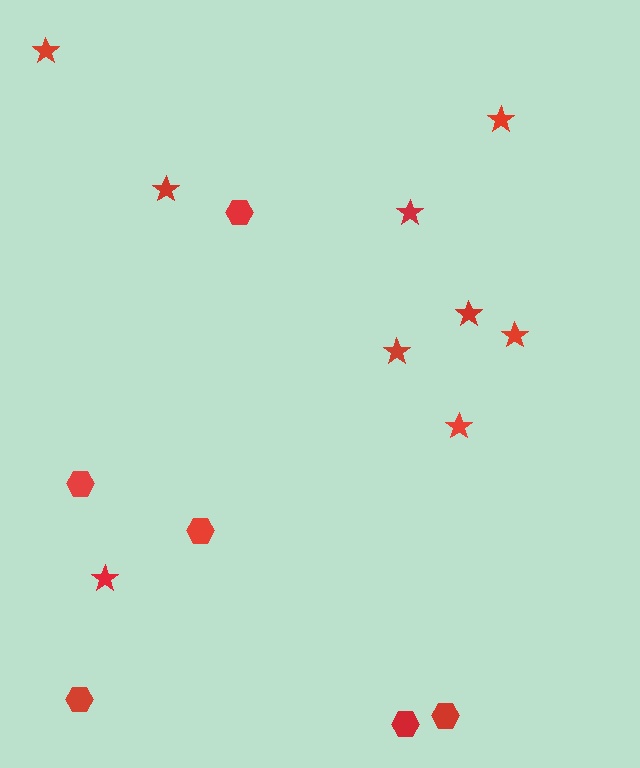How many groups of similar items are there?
There are 2 groups: one group of hexagons (6) and one group of stars (9).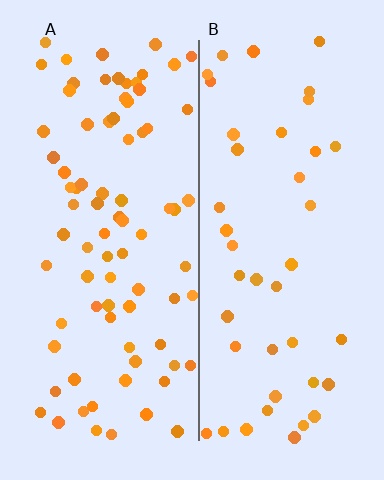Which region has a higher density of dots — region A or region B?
A (the left).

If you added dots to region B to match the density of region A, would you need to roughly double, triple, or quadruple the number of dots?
Approximately double.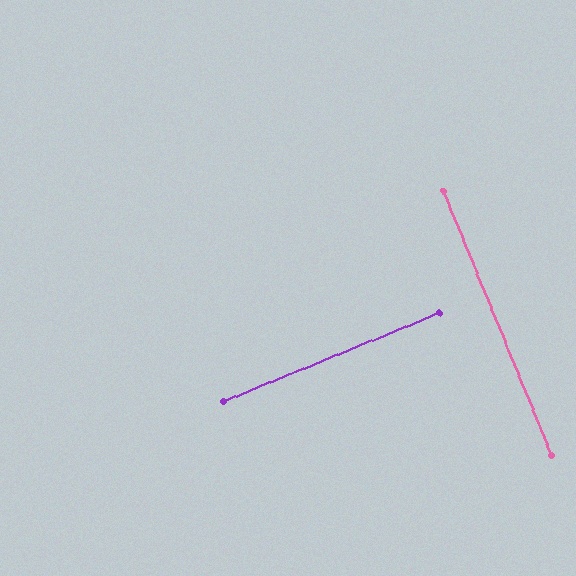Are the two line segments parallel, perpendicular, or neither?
Perpendicular — they meet at approximately 90°.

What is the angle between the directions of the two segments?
Approximately 90 degrees.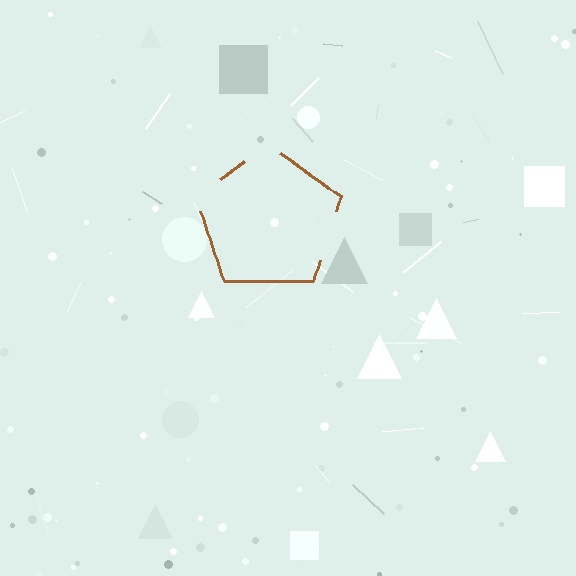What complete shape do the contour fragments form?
The contour fragments form a pentagon.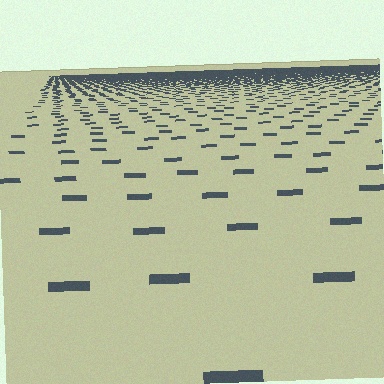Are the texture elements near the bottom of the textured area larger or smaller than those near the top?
Larger. Near the bottom, elements are closer to the viewer and appear at a bigger on-screen size.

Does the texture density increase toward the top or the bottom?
Density increases toward the top.